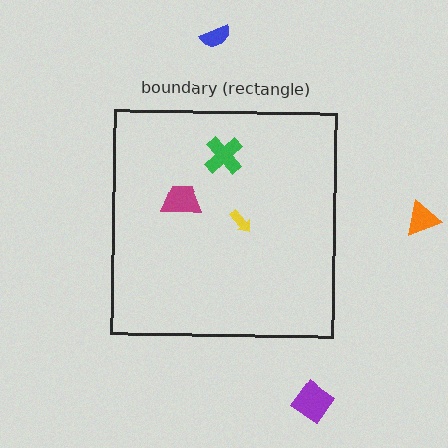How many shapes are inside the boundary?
3 inside, 3 outside.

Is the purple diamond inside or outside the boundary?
Outside.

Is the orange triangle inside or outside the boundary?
Outside.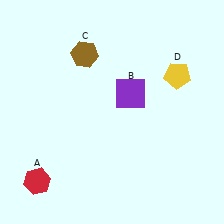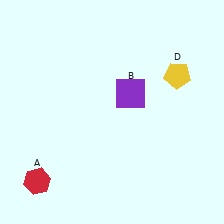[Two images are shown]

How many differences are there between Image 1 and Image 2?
There is 1 difference between the two images.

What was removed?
The brown hexagon (C) was removed in Image 2.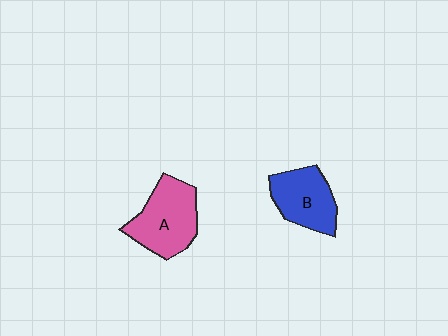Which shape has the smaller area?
Shape B (blue).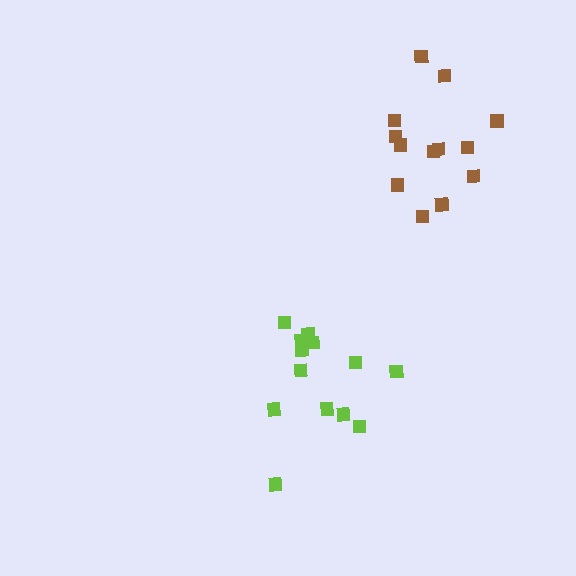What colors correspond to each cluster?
The clusters are colored: lime, brown.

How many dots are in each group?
Group 1: 13 dots, Group 2: 13 dots (26 total).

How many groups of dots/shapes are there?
There are 2 groups.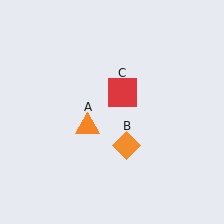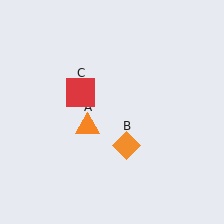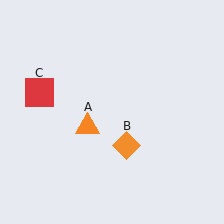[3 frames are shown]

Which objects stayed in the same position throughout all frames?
Orange triangle (object A) and orange diamond (object B) remained stationary.